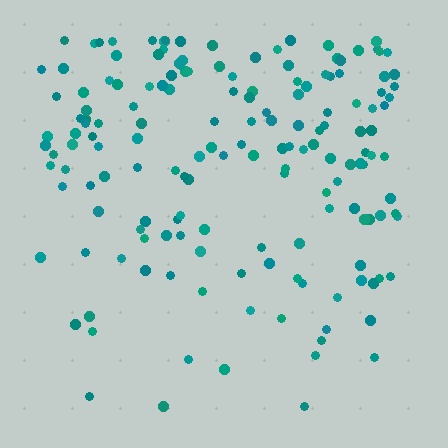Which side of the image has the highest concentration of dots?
The top.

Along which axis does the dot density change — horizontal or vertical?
Vertical.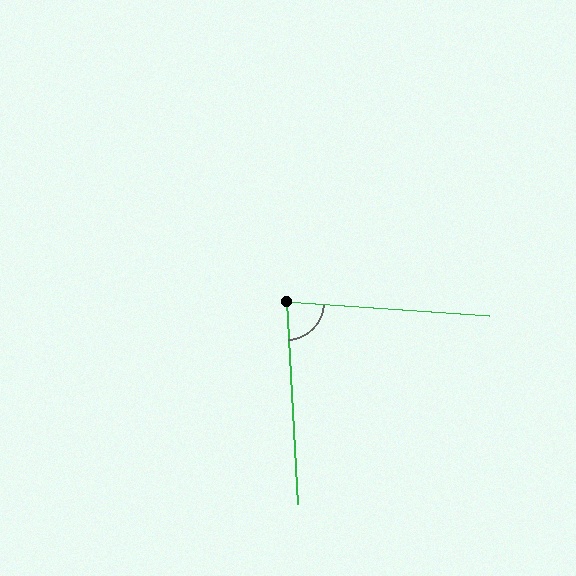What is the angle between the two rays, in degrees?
Approximately 83 degrees.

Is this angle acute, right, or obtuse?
It is acute.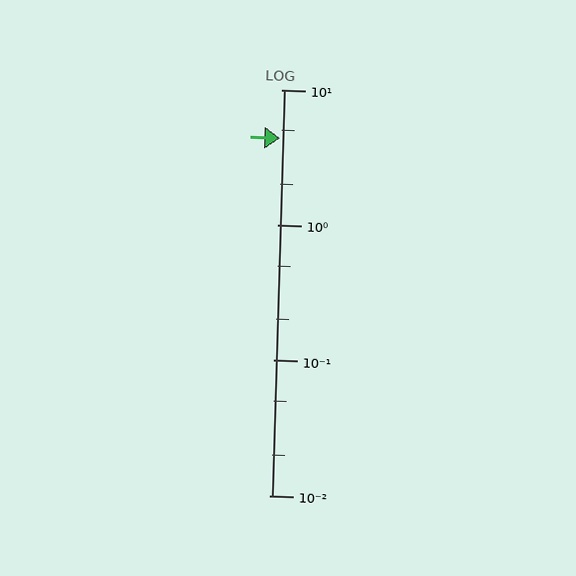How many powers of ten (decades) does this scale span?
The scale spans 3 decades, from 0.01 to 10.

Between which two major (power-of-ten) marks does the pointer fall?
The pointer is between 1 and 10.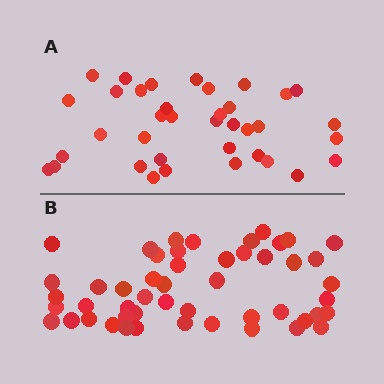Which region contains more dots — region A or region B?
Region B (the bottom region) has more dots.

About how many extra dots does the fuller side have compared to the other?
Region B has approximately 15 more dots than region A.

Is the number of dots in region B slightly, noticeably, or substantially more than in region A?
Region B has noticeably more, but not dramatically so. The ratio is roughly 1.4 to 1.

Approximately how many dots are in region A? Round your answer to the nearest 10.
About 40 dots. (The exact count is 37, which rounds to 40.)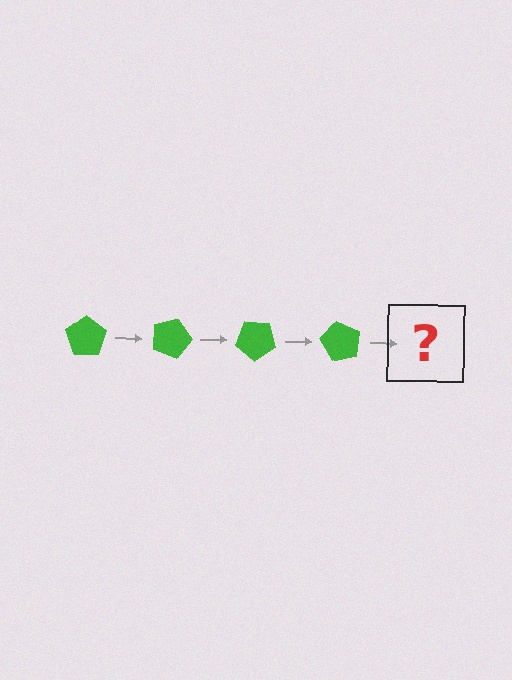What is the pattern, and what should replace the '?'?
The pattern is that the pentagon rotates 20 degrees each step. The '?' should be a green pentagon rotated 80 degrees.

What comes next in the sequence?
The next element should be a green pentagon rotated 80 degrees.